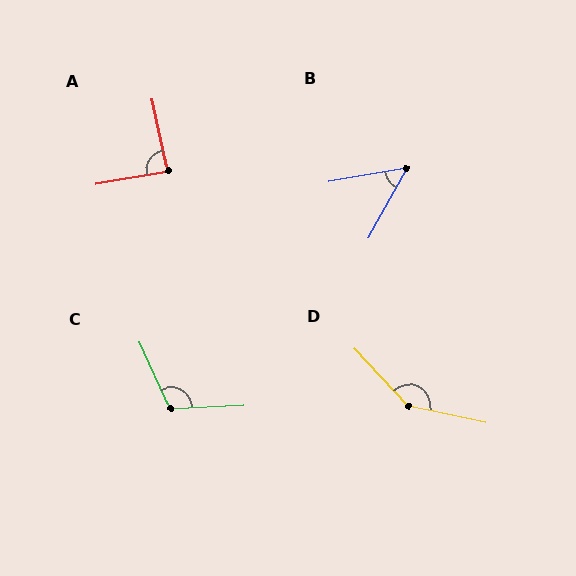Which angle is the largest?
D, at approximately 145 degrees.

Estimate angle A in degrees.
Approximately 88 degrees.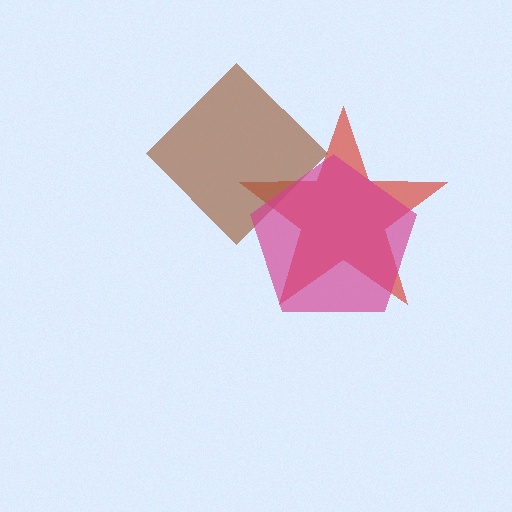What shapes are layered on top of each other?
The layered shapes are: a red star, a brown diamond, a magenta pentagon.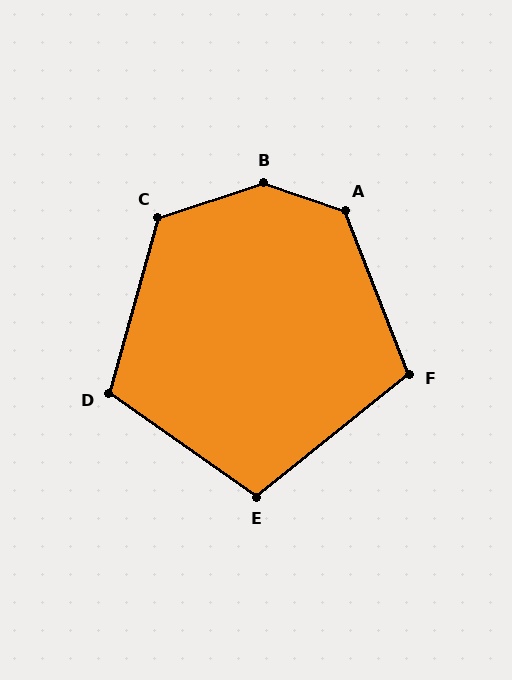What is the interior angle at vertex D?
Approximately 109 degrees (obtuse).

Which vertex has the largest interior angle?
B, at approximately 143 degrees.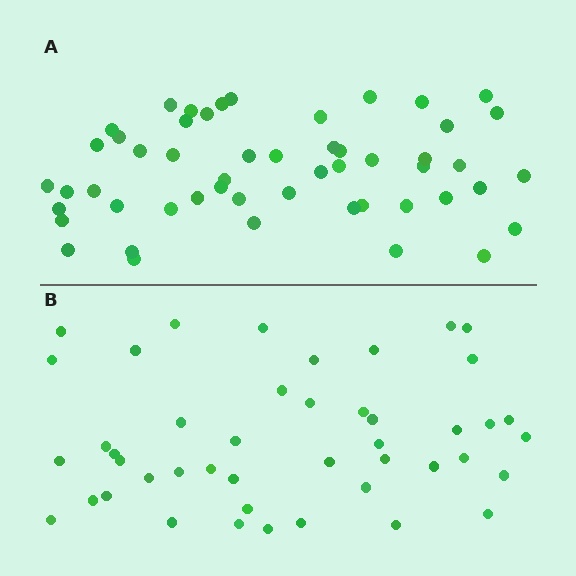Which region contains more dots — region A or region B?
Region A (the top region) has more dots.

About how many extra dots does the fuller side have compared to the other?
Region A has roughly 8 or so more dots than region B.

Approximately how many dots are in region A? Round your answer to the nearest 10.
About 50 dots. (The exact count is 52, which rounds to 50.)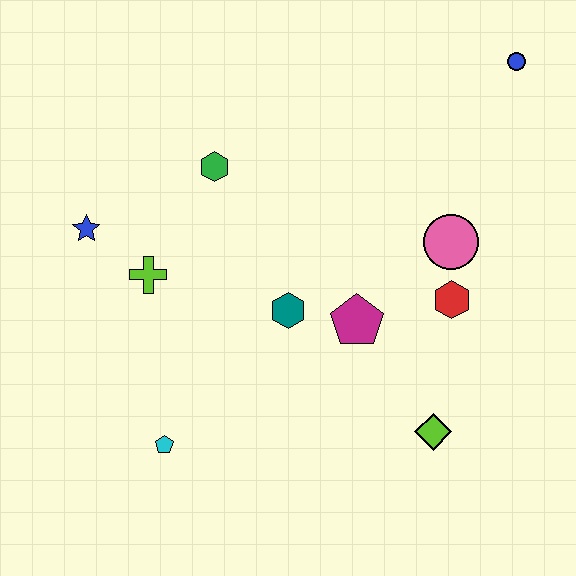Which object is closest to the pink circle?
The red hexagon is closest to the pink circle.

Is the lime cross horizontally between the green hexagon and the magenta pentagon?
No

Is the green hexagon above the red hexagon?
Yes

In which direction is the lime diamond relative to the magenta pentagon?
The lime diamond is below the magenta pentagon.